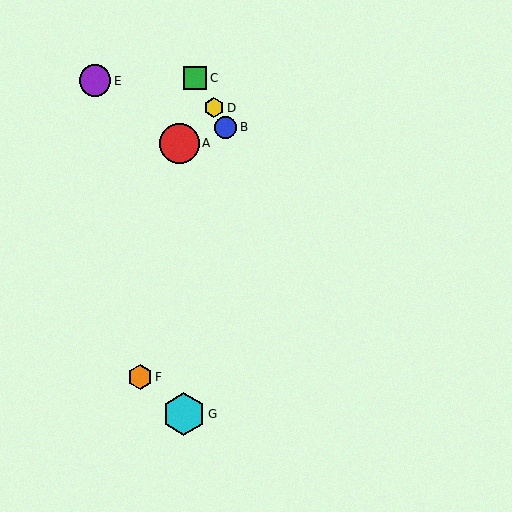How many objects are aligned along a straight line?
3 objects (B, C, D) are aligned along a straight line.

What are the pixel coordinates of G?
Object G is at (184, 414).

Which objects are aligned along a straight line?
Objects B, C, D are aligned along a straight line.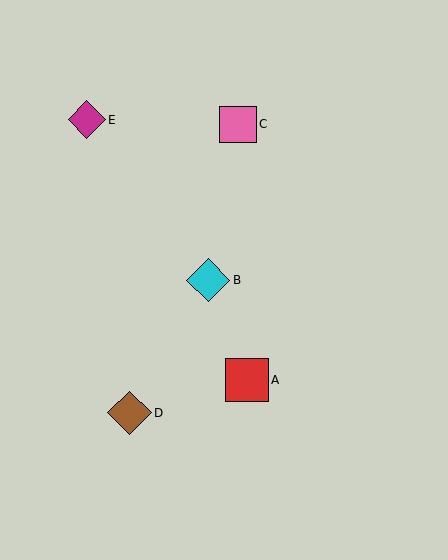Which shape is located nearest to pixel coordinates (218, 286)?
The cyan diamond (labeled B) at (208, 280) is nearest to that location.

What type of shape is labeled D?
Shape D is a brown diamond.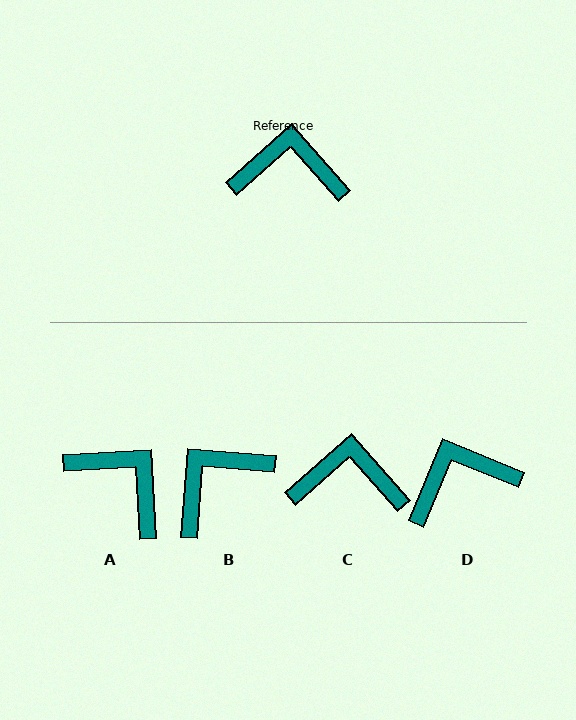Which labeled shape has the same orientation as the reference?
C.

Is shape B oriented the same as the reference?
No, it is off by about 44 degrees.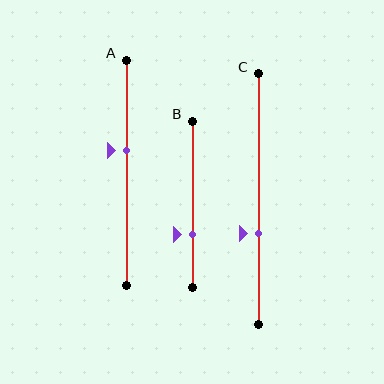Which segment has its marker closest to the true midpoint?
Segment A has its marker closest to the true midpoint.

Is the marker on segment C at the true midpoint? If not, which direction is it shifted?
No, the marker on segment C is shifted downward by about 14% of the segment length.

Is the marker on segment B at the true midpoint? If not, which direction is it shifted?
No, the marker on segment B is shifted downward by about 18% of the segment length.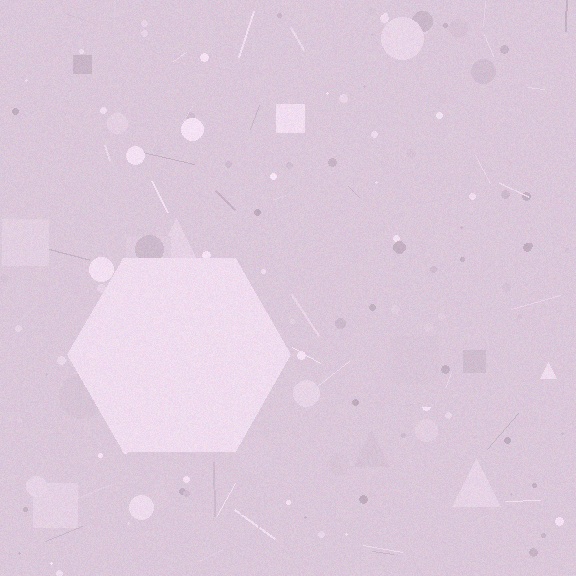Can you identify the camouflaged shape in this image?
The camouflaged shape is a hexagon.